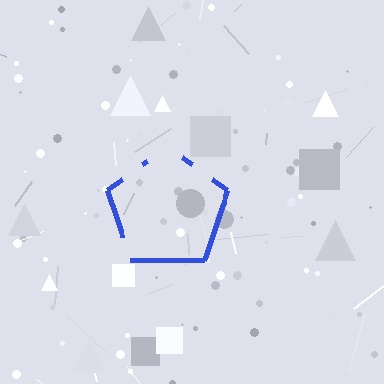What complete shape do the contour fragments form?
The contour fragments form a pentagon.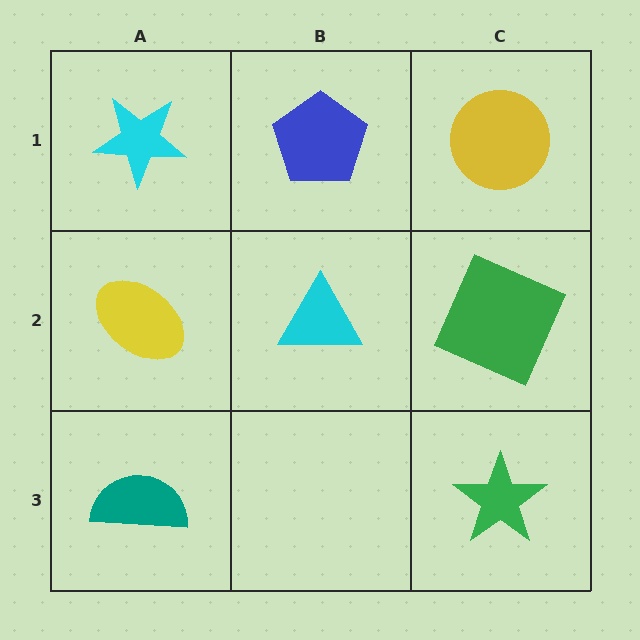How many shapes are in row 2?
3 shapes.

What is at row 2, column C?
A green square.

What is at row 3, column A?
A teal semicircle.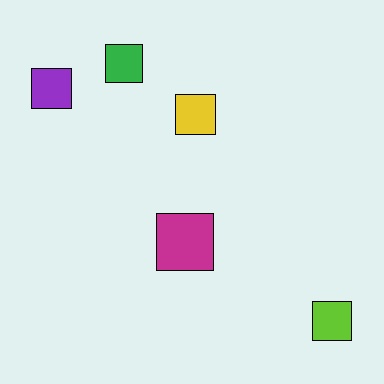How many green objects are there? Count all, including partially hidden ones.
There is 1 green object.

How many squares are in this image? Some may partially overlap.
There are 5 squares.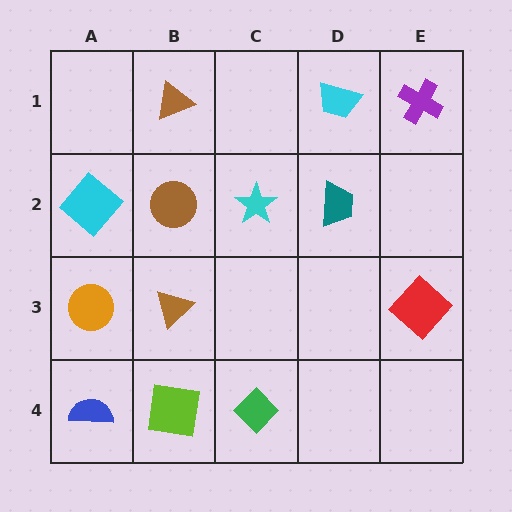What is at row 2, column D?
A teal trapezoid.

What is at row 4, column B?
A lime square.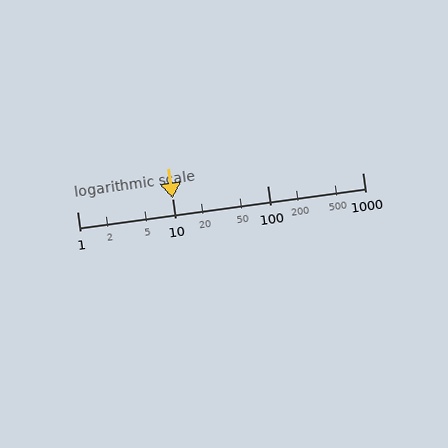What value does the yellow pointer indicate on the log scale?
The pointer indicates approximately 10.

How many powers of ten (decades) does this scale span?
The scale spans 3 decades, from 1 to 1000.